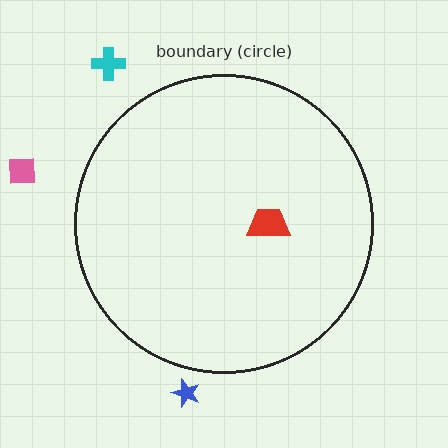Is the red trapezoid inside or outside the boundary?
Inside.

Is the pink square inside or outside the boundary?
Outside.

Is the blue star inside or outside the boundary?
Outside.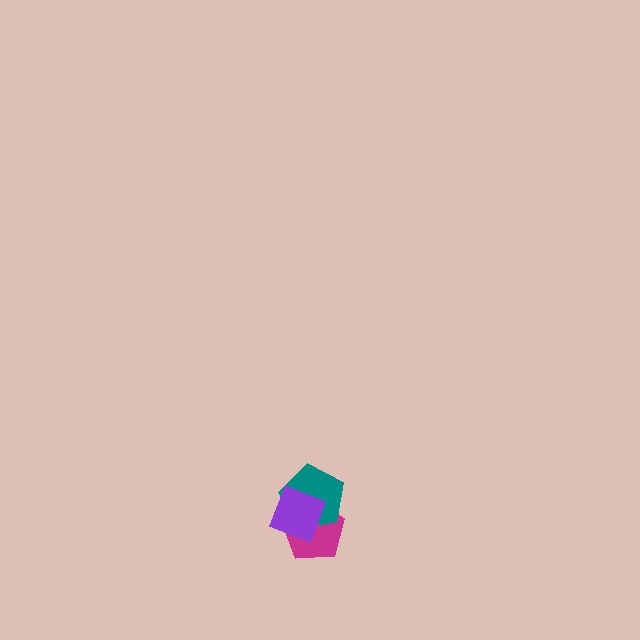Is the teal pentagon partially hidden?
Yes, it is partially covered by another shape.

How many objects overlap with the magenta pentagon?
2 objects overlap with the magenta pentagon.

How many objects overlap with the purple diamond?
2 objects overlap with the purple diamond.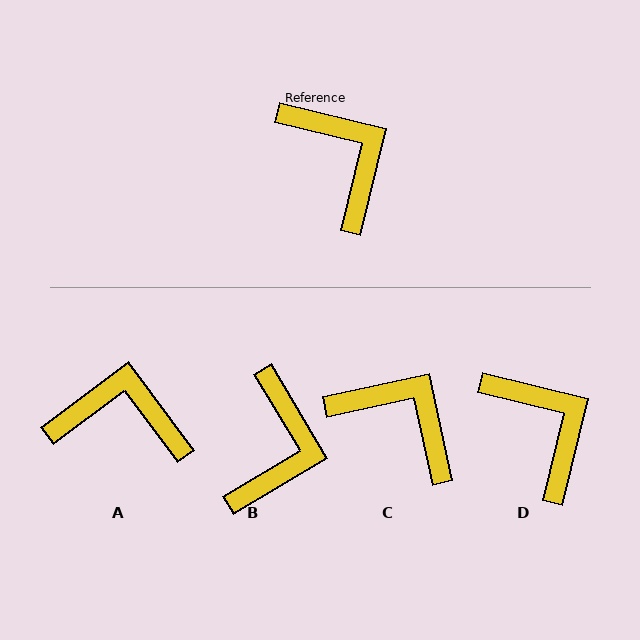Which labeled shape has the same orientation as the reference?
D.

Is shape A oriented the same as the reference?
No, it is off by about 50 degrees.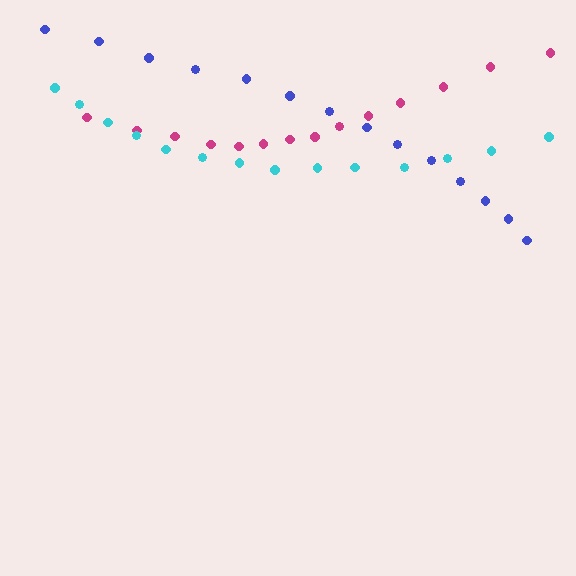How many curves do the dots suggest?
There are 3 distinct paths.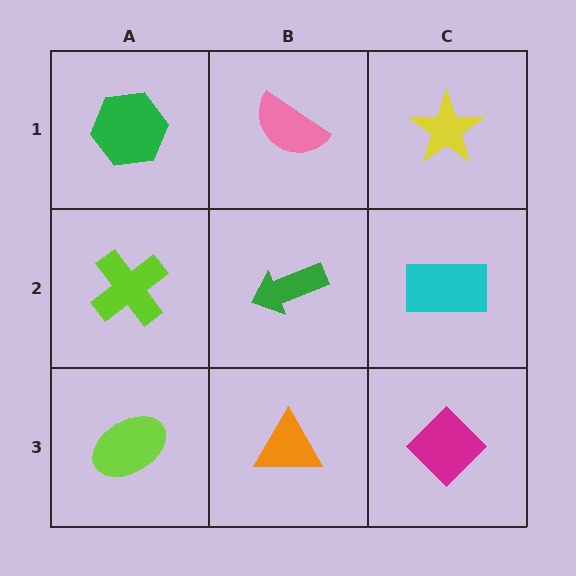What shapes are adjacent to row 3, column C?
A cyan rectangle (row 2, column C), an orange triangle (row 3, column B).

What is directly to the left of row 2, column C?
A green arrow.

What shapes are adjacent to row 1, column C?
A cyan rectangle (row 2, column C), a pink semicircle (row 1, column B).